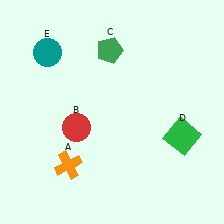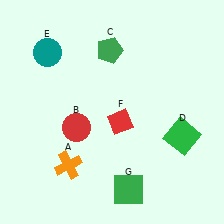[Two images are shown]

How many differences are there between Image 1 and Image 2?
There are 2 differences between the two images.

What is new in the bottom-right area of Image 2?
A green square (G) was added in the bottom-right area of Image 2.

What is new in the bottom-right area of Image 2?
A red diamond (F) was added in the bottom-right area of Image 2.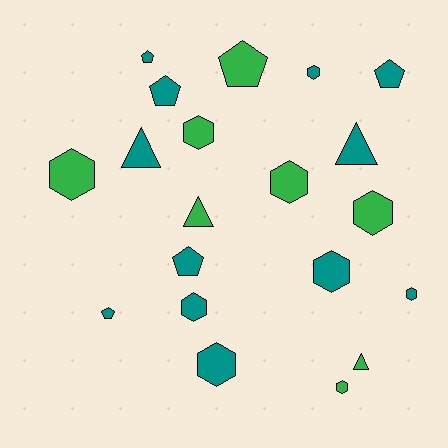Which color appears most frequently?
Teal, with 12 objects.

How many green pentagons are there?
There is 1 green pentagon.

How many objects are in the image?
There are 20 objects.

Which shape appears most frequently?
Hexagon, with 10 objects.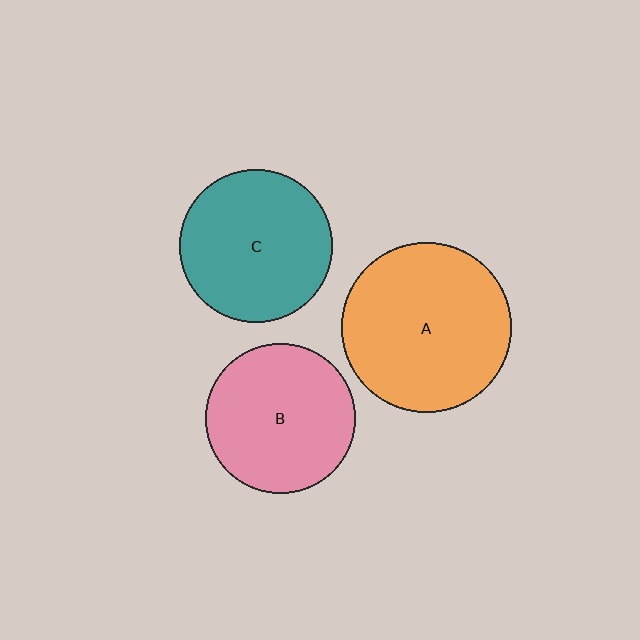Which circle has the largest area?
Circle A (orange).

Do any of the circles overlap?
No, none of the circles overlap.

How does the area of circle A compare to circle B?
Approximately 1.3 times.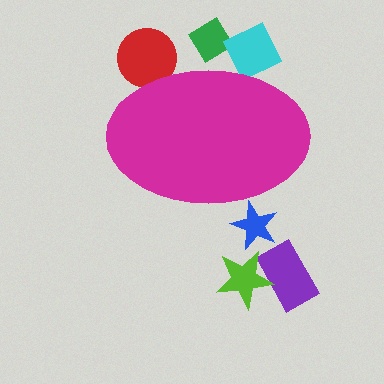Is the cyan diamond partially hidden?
Yes, the cyan diamond is partially hidden behind the magenta ellipse.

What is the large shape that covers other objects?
A magenta ellipse.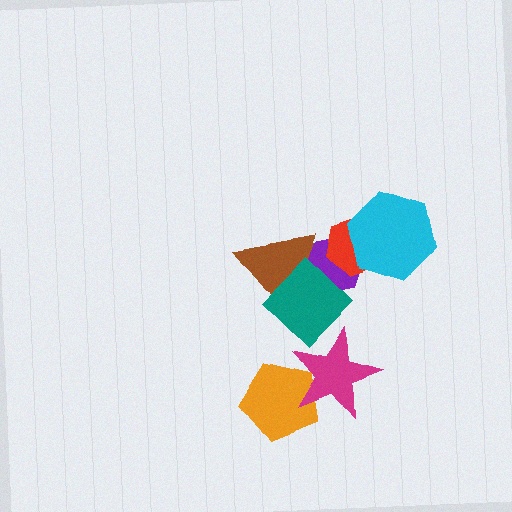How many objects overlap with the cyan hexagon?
2 objects overlap with the cyan hexagon.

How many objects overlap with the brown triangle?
2 objects overlap with the brown triangle.